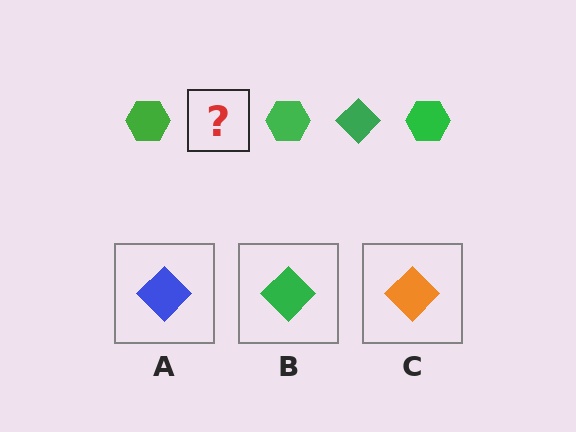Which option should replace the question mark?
Option B.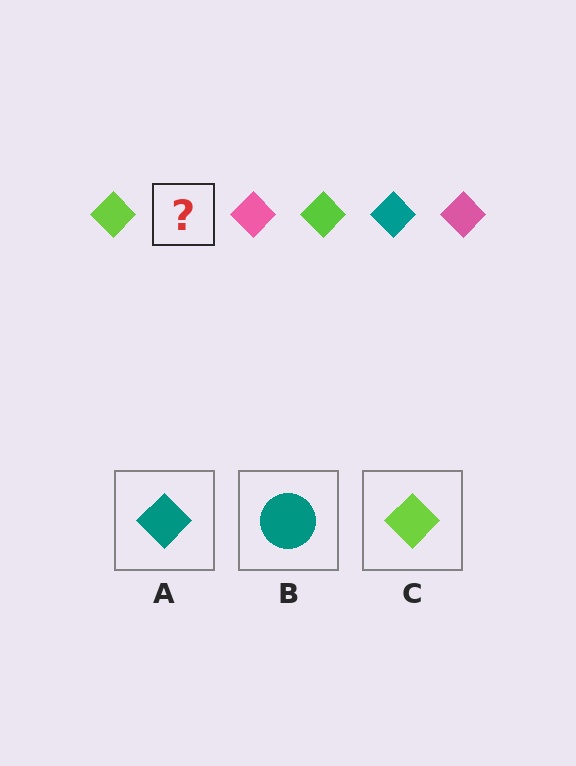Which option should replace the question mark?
Option A.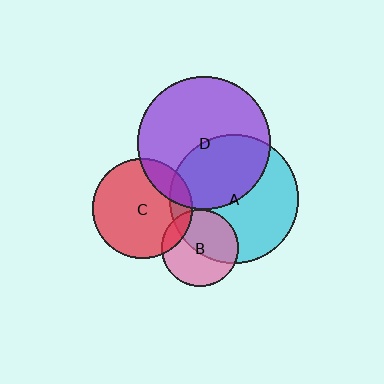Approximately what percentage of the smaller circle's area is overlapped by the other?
Approximately 15%.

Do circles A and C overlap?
Yes.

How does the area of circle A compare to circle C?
Approximately 1.7 times.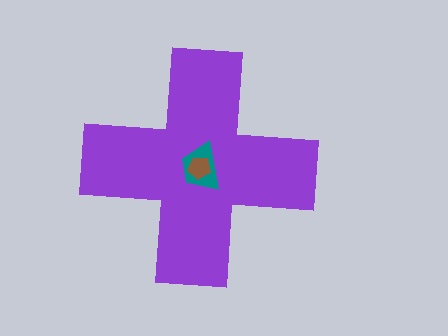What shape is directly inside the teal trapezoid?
The brown pentagon.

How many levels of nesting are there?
3.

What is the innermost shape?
The brown pentagon.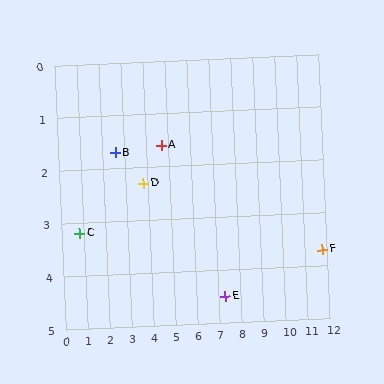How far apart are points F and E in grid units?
Points F and E are about 4.6 grid units apart.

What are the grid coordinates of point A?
Point A is at approximately (4.7, 1.6).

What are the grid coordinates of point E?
Point E is at approximately (7.3, 4.5).